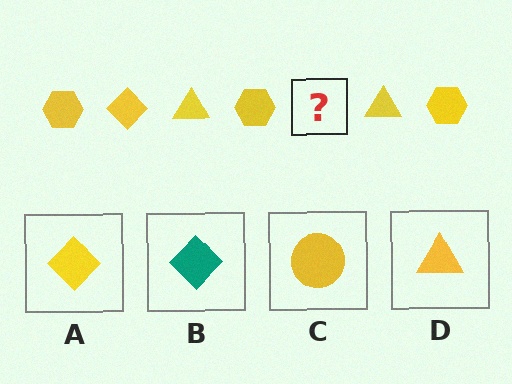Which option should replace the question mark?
Option A.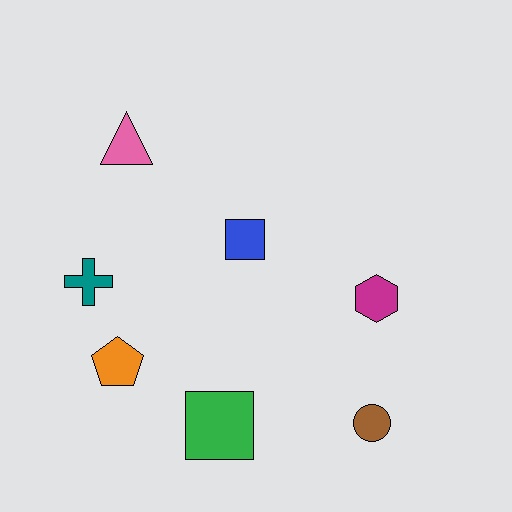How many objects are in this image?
There are 7 objects.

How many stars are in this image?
There are no stars.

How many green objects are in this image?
There is 1 green object.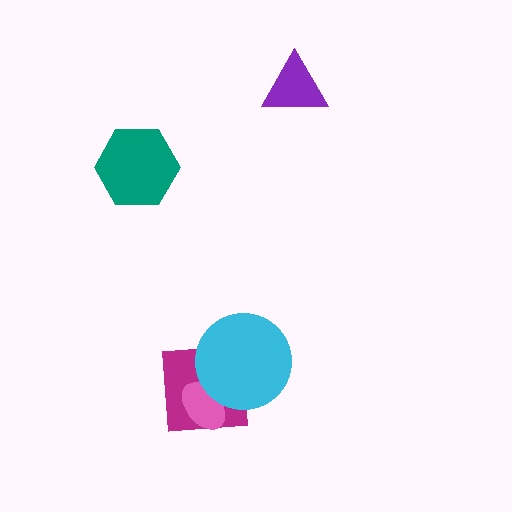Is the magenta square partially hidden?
Yes, it is partially covered by another shape.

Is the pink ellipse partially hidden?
Yes, it is partially covered by another shape.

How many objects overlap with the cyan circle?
2 objects overlap with the cyan circle.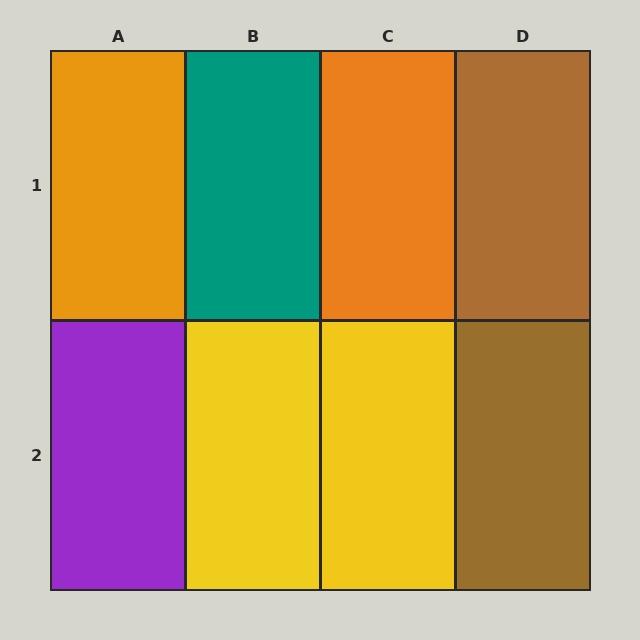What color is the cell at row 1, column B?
Teal.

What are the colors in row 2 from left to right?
Purple, yellow, yellow, brown.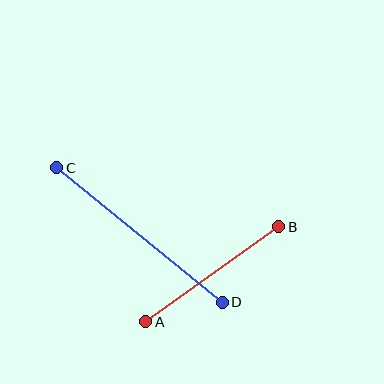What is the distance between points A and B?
The distance is approximately 164 pixels.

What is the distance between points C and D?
The distance is approximately 214 pixels.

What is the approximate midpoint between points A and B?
The midpoint is at approximately (212, 274) pixels.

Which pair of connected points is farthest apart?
Points C and D are farthest apart.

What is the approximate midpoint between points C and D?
The midpoint is at approximately (140, 235) pixels.